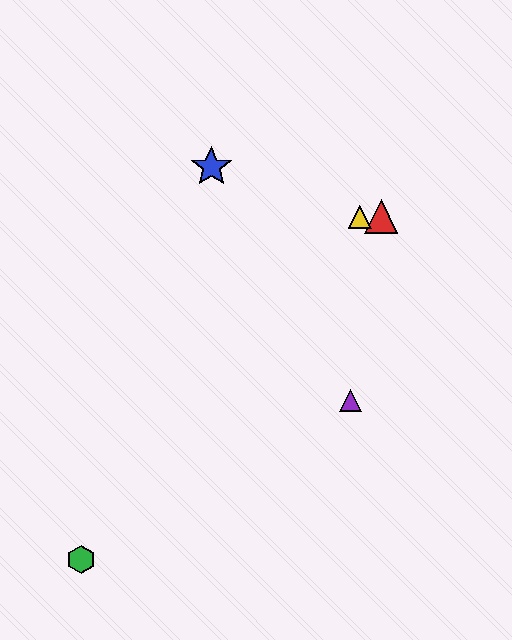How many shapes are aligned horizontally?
2 shapes (the red triangle, the yellow triangle) are aligned horizontally.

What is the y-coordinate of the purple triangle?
The purple triangle is at y≈401.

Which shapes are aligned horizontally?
The red triangle, the yellow triangle are aligned horizontally.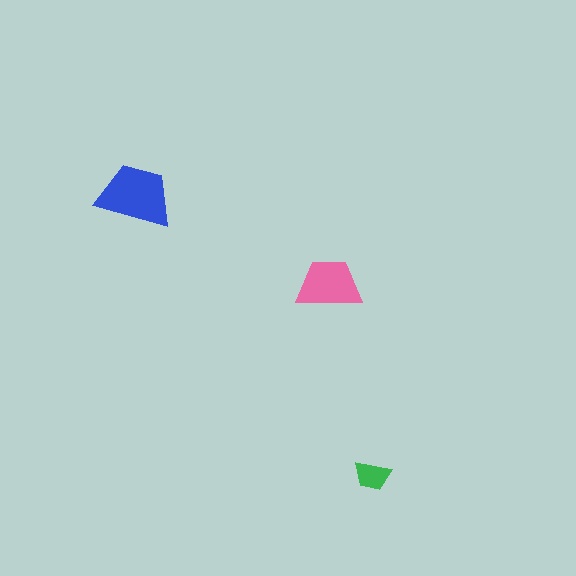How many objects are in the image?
There are 3 objects in the image.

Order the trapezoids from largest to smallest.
the blue one, the pink one, the green one.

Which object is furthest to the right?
The green trapezoid is rightmost.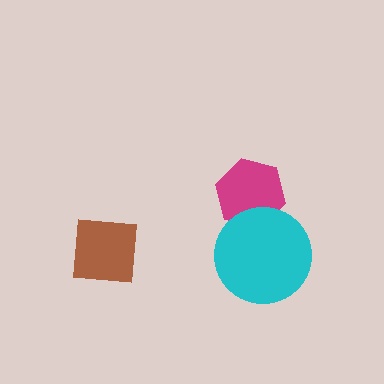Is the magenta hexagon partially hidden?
Yes, it is partially covered by another shape.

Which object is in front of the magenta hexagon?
The cyan circle is in front of the magenta hexagon.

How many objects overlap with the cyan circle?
1 object overlaps with the cyan circle.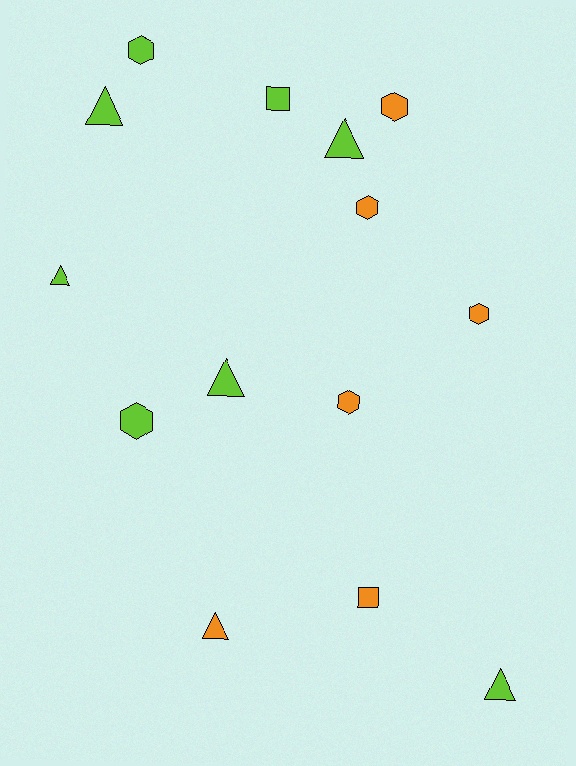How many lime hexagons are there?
There are 2 lime hexagons.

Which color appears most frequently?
Lime, with 8 objects.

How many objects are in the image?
There are 14 objects.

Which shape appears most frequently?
Hexagon, with 6 objects.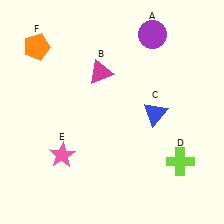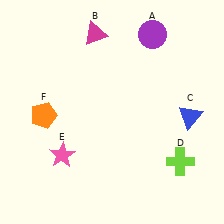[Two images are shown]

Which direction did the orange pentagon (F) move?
The orange pentagon (F) moved down.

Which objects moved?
The objects that moved are: the magenta triangle (B), the blue triangle (C), the orange pentagon (F).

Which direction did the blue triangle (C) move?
The blue triangle (C) moved right.